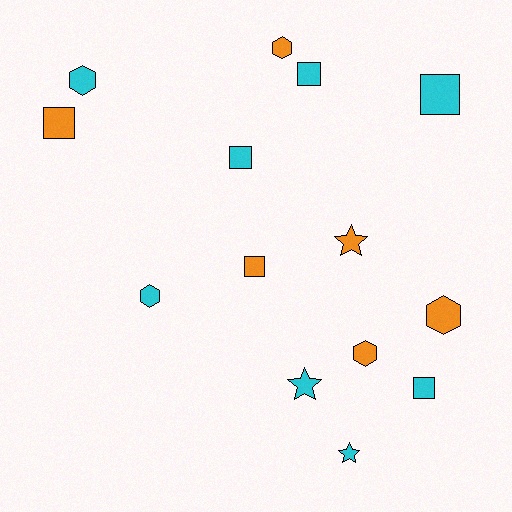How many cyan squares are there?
There are 4 cyan squares.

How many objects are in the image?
There are 14 objects.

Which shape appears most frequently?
Square, with 6 objects.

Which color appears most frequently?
Cyan, with 8 objects.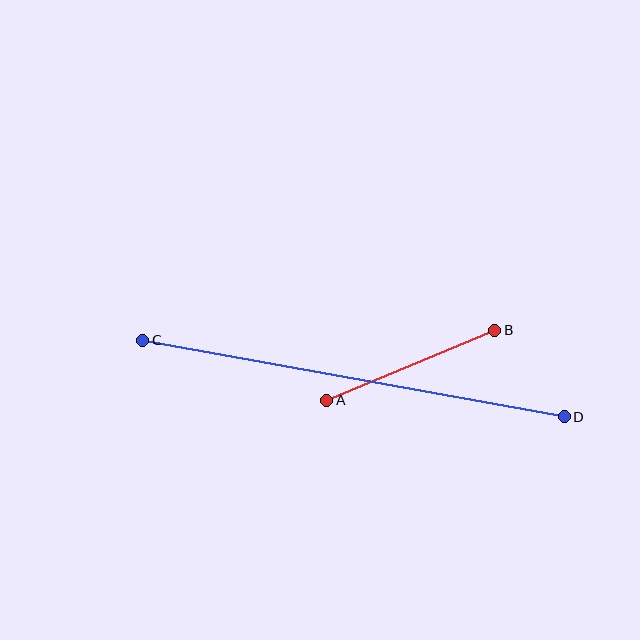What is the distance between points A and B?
The distance is approximately 182 pixels.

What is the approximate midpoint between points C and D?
The midpoint is at approximately (353, 379) pixels.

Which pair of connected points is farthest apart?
Points C and D are farthest apart.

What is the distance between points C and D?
The distance is approximately 428 pixels.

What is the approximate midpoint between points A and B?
The midpoint is at approximately (411, 365) pixels.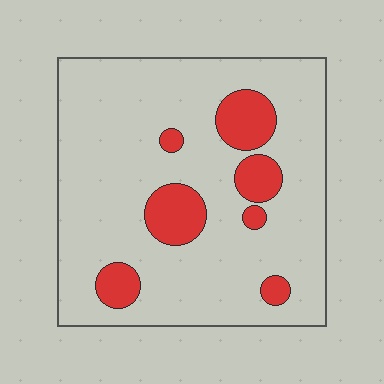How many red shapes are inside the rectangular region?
7.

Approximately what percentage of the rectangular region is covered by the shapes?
Approximately 15%.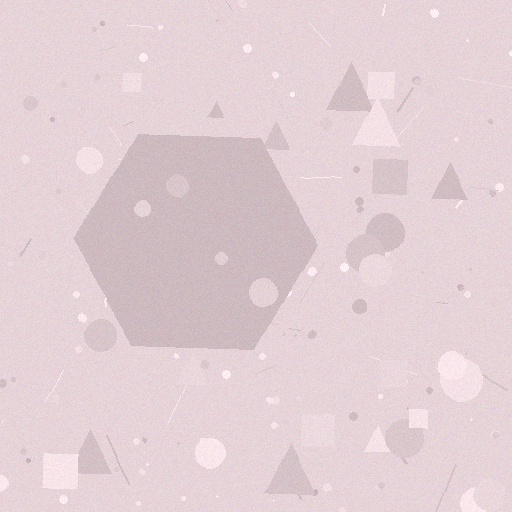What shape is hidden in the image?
A hexagon is hidden in the image.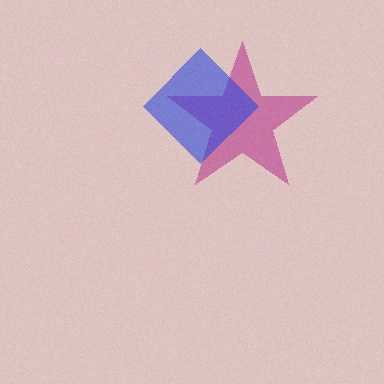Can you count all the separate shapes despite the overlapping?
Yes, there are 2 separate shapes.